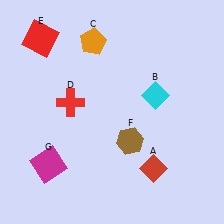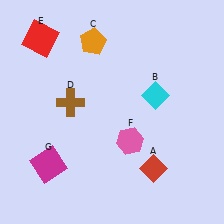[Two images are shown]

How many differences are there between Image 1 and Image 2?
There are 2 differences between the two images.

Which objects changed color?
D changed from red to brown. F changed from brown to pink.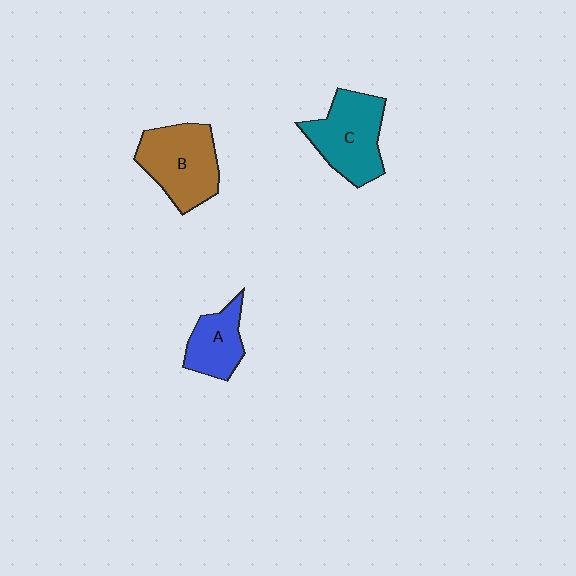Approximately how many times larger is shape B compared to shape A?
Approximately 1.6 times.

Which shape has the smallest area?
Shape A (blue).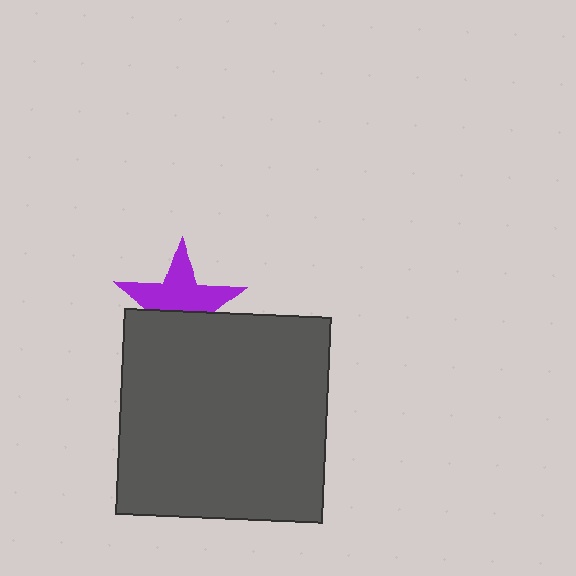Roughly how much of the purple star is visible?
About half of it is visible (roughly 59%).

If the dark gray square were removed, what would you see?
You would see the complete purple star.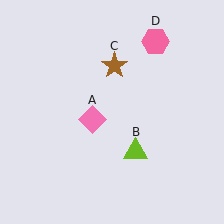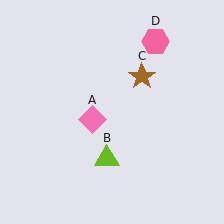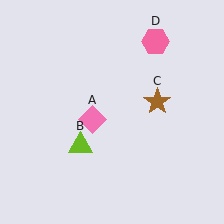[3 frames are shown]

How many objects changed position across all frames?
2 objects changed position: lime triangle (object B), brown star (object C).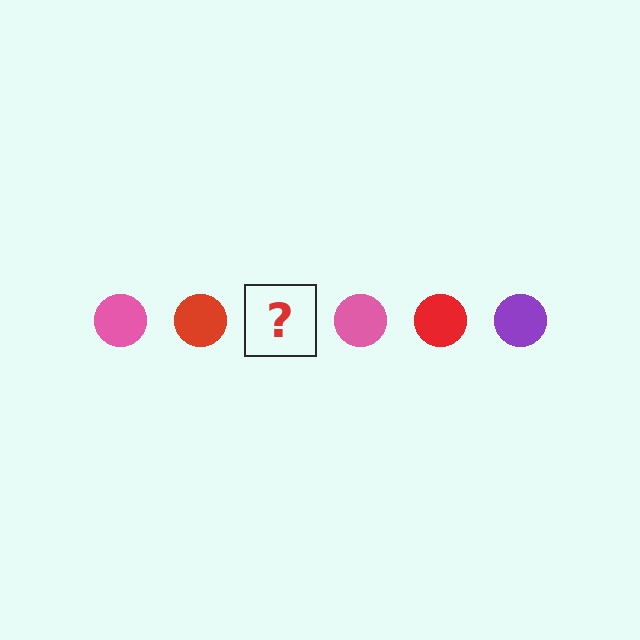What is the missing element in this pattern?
The missing element is a purple circle.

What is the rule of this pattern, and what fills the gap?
The rule is that the pattern cycles through pink, red, purple circles. The gap should be filled with a purple circle.